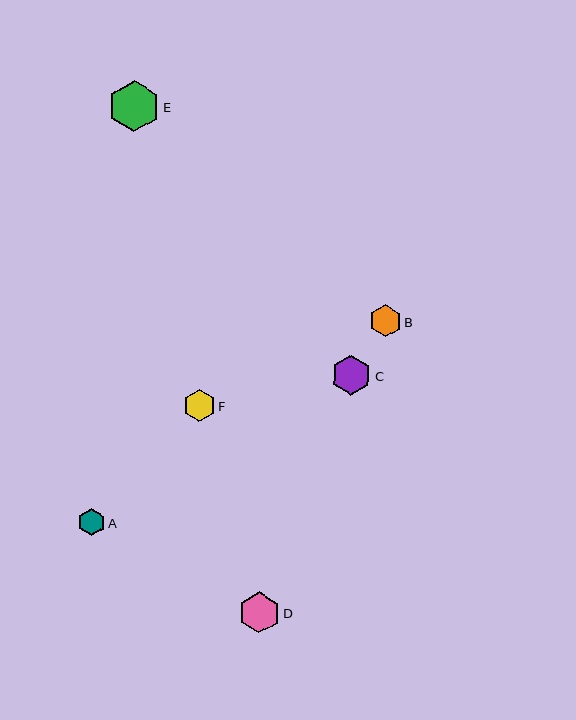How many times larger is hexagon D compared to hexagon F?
Hexagon D is approximately 1.3 times the size of hexagon F.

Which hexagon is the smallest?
Hexagon A is the smallest with a size of approximately 28 pixels.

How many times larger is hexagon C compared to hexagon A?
Hexagon C is approximately 1.5 times the size of hexagon A.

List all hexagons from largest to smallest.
From largest to smallest: E, D, C, B, F, A.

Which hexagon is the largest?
Hexagon E is the largest with a size of approximately 51 pixels.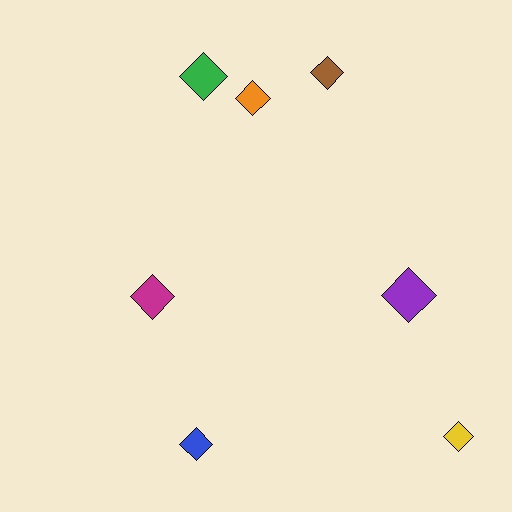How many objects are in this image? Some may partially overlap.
There are 7 objects.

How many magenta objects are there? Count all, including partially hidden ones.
There is 1 magenta object.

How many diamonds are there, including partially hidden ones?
There are 7 diamonds.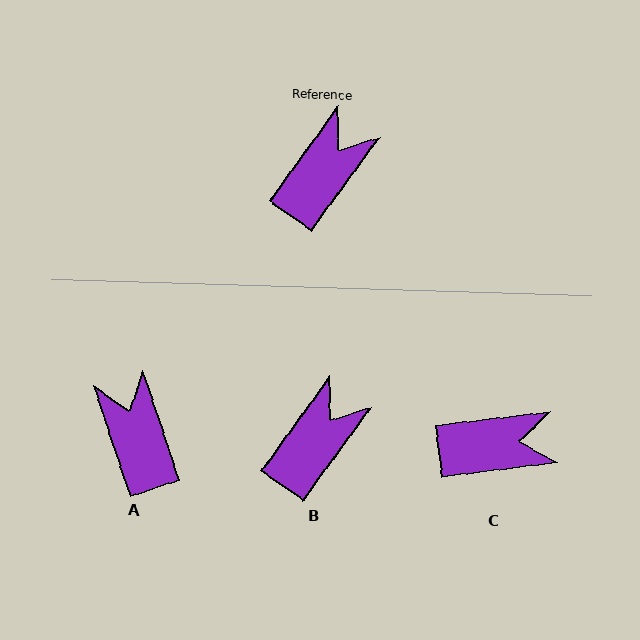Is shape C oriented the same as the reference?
No, it is off by about 47 degrees.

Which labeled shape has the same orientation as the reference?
B.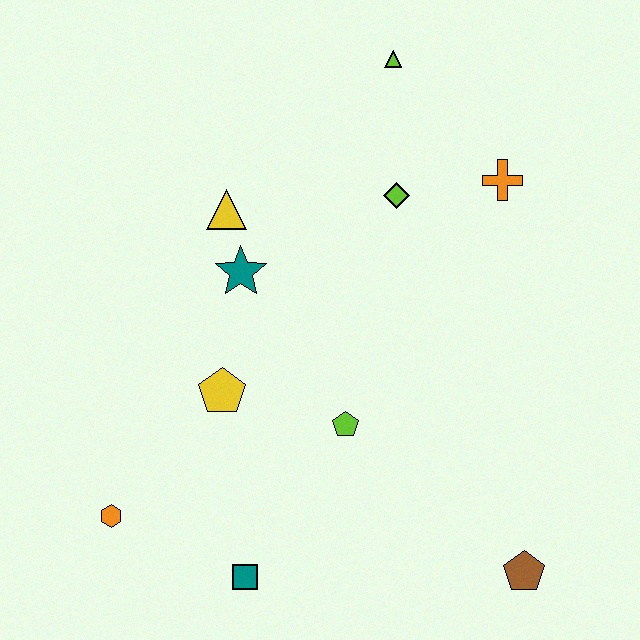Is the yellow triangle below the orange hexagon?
No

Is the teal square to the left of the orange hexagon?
No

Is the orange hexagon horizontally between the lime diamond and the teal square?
No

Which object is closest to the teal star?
The yellow triangle is closest to the teal star.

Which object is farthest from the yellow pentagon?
The lime triangle is farthest from the yellow pentagon.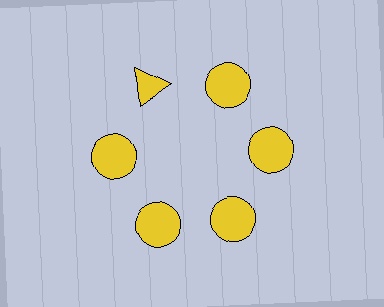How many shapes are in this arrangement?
There are 6 shapes arranged in a ring pattern.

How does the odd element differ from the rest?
It has a different shape: triangle instead of circle.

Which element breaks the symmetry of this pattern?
The yellow triangle at roughly the 11 o'clock position breaks the symmetry. All other shapes are yellow circles.